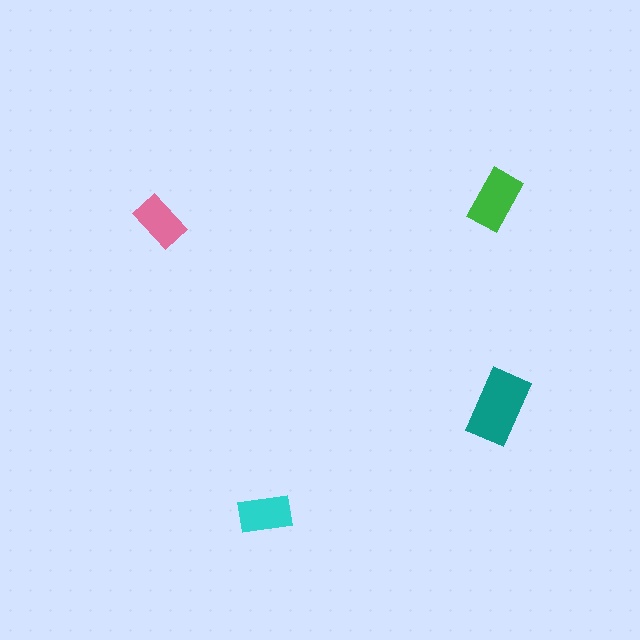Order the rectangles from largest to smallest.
the teal one, the green one, the cyan one, the pink one.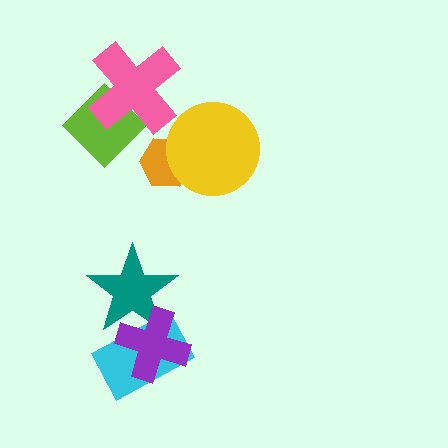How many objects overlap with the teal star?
2 objects overlap with the teal star.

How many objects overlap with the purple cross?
2 objects overlap with the purple cross.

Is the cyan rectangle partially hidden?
Yes, it is partially covered by another shape.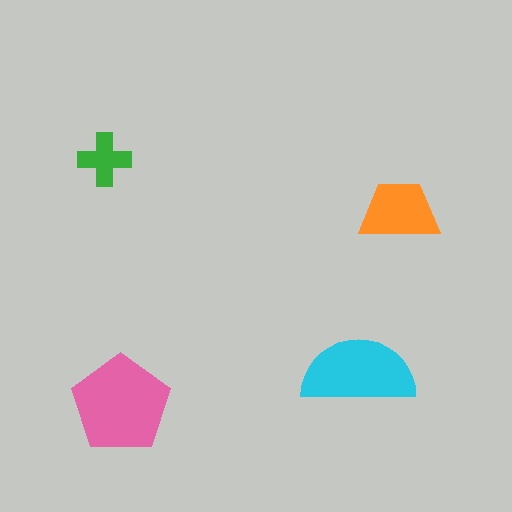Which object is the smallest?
The green cross.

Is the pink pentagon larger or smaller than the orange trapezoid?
Larger.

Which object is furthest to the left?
The green cross is leftmost.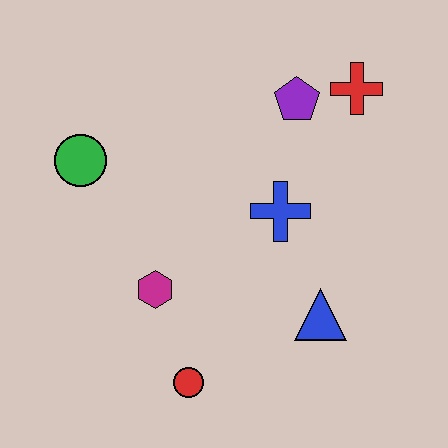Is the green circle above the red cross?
No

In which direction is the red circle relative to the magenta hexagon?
The red circle is below the magenta hexagon.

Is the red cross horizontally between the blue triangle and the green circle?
No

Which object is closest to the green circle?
The magenta hexagon is closest to the green circle.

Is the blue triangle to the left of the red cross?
Yes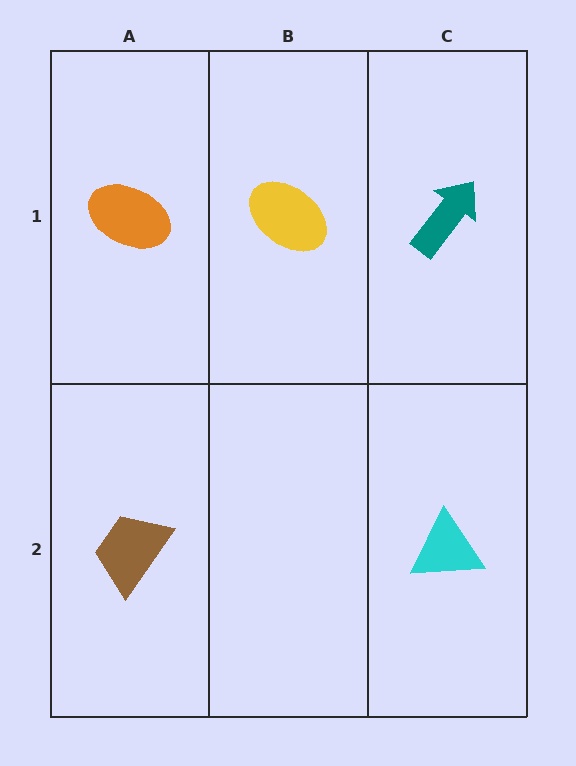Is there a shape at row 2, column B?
No, that cell is empty.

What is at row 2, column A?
A brown trapezoid.